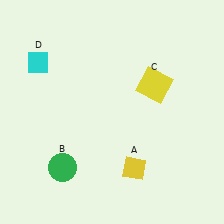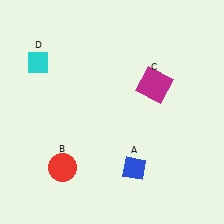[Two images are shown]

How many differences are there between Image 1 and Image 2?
There are 3 differences between the two images.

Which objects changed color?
A changed from yellow to blue. B changed from green to red. C changed from yellow to magenta.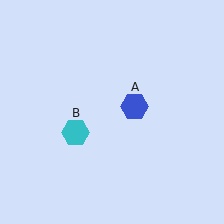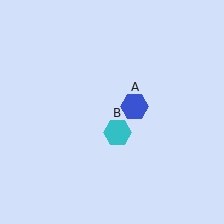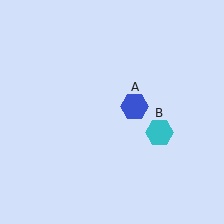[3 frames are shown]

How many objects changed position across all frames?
1 object changed position: cyan hexagon (object B).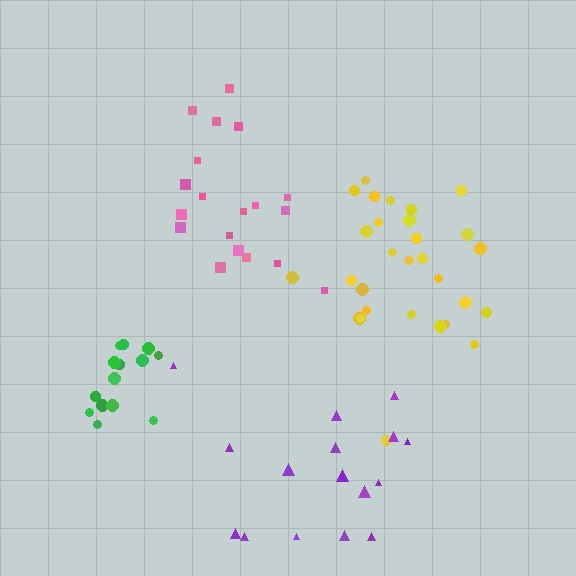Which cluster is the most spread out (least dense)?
Pink.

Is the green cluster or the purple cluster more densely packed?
Green.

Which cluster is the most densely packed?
Green.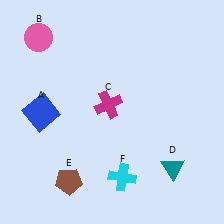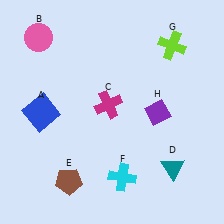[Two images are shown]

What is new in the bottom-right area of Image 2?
A purple diamond (H) was added in the bottom-right area of Image 2.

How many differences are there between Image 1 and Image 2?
There are 2 differences between the two images.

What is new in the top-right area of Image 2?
A lime cross (G) was added in the top-right area of Image 2.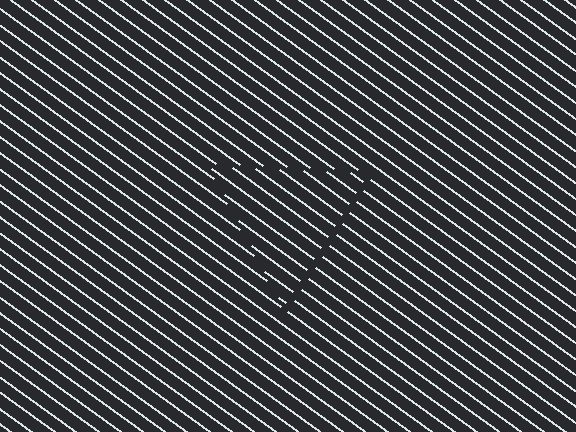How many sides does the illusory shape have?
3 sides — the line-ends trace a triangle.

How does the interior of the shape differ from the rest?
The interior of the shape contains the same grating, shifted by half a period — the contour is defined by the phase discontinuity where line-ends from the inner and outer gratings abut.